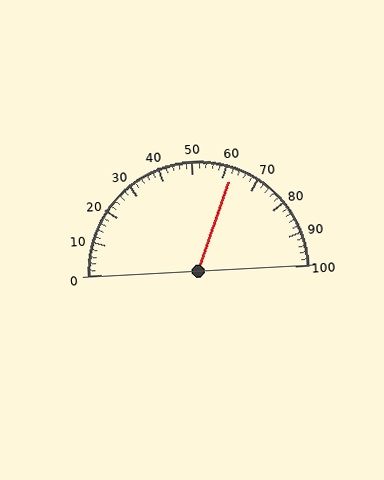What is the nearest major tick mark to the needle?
The nearest major tick mark is 60.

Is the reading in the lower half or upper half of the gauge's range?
The reading is in the upper half of the range (0 to 100).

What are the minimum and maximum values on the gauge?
The gauge ranges from 0 to 100.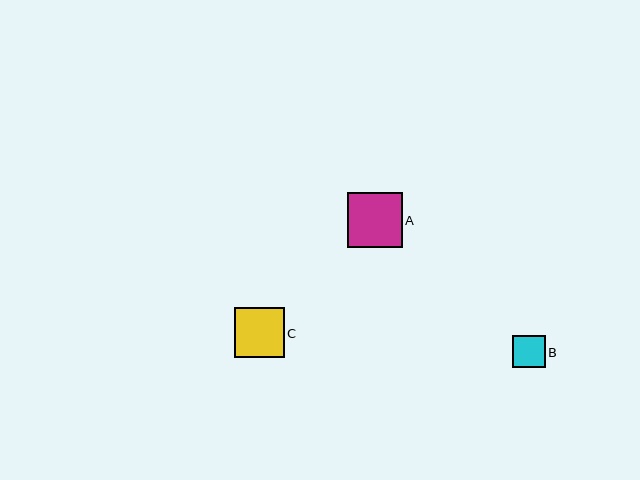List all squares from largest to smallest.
From largest to smallest: A, C, B.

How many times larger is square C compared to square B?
Square C is approximately 1.5 times the size of square B.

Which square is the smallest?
Square B is the smallest with a size of approximately 32 pixels.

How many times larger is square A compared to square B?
Square A is approximately 1.7 times the size of square B.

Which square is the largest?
Square A is the largest with a size of approximately 55 pixels.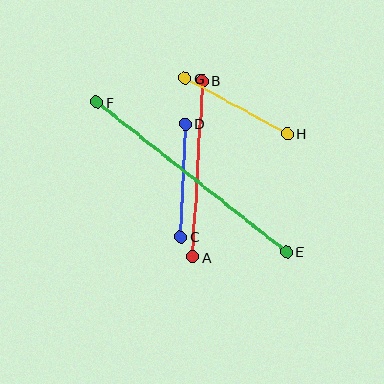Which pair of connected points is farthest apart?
Points E and F are farthest apart.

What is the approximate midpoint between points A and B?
The midpoint is at approximately (198, 169) pixels.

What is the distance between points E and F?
The distance is approximately 241 pixels.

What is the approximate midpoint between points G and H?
The midpoint is at approximately (236, 106) pixels.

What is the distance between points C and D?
The distance is approximately 113 pixels.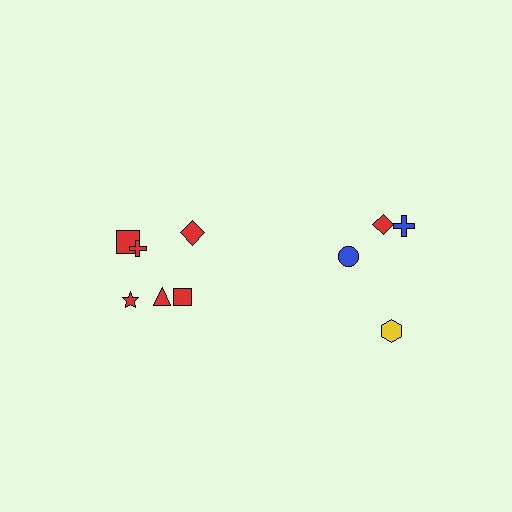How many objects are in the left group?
There are 6 objects.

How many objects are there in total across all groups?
There are 10 objects.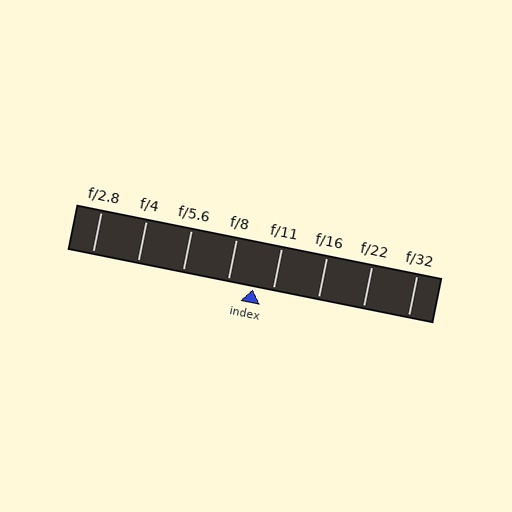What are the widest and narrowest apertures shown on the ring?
The widest aperture shown is f/2.8 and the narrowest is f/32.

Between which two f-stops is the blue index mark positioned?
The index mark is between f/8 and f/11.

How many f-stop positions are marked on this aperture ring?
There are 8 f-stop positions marked.